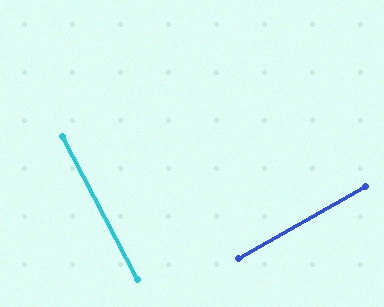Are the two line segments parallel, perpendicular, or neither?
Perpendicular — they meet at approximately 88°.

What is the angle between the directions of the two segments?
Approximately 88 degrees.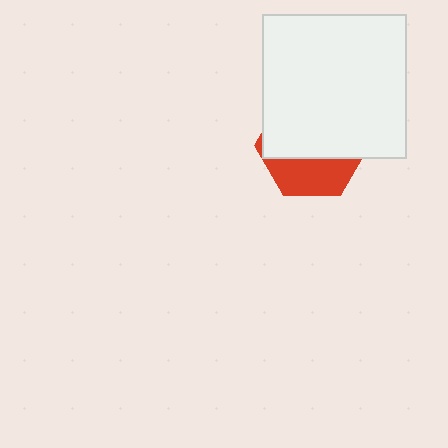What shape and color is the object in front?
The object in front is a white square.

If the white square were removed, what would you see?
You would see the complete red hexagon.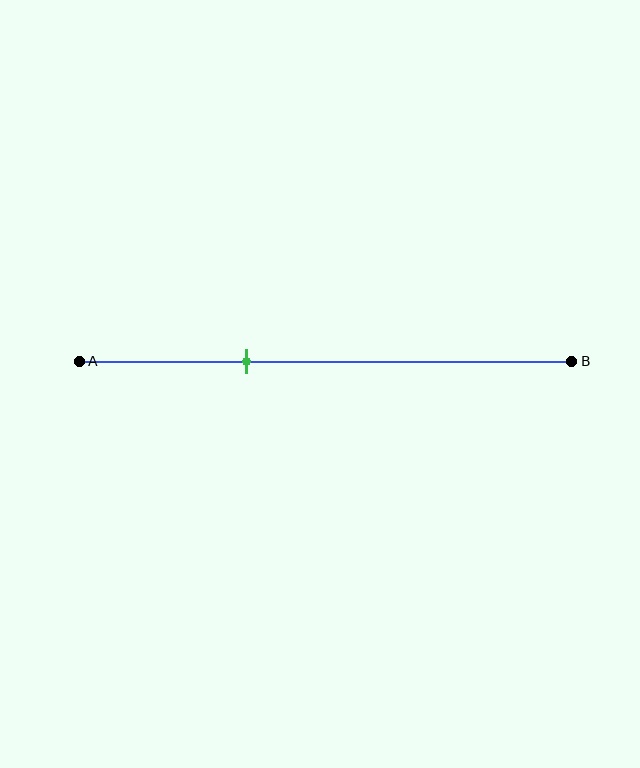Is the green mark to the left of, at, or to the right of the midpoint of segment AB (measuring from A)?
The green mark is to the left of the midpoint of segment AB.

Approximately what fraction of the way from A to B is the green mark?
The green mark is approximately 35% of the way from A to B.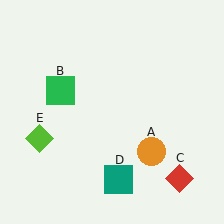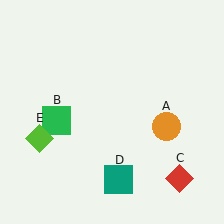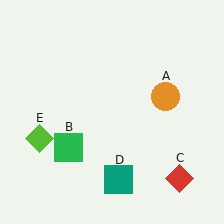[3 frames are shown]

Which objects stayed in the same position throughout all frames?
Red diamond (object C) and teal square (object D) and lime diamond (object E) remained stationary.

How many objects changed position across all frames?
2 objects changed position: orange circle (object A), green square (object B).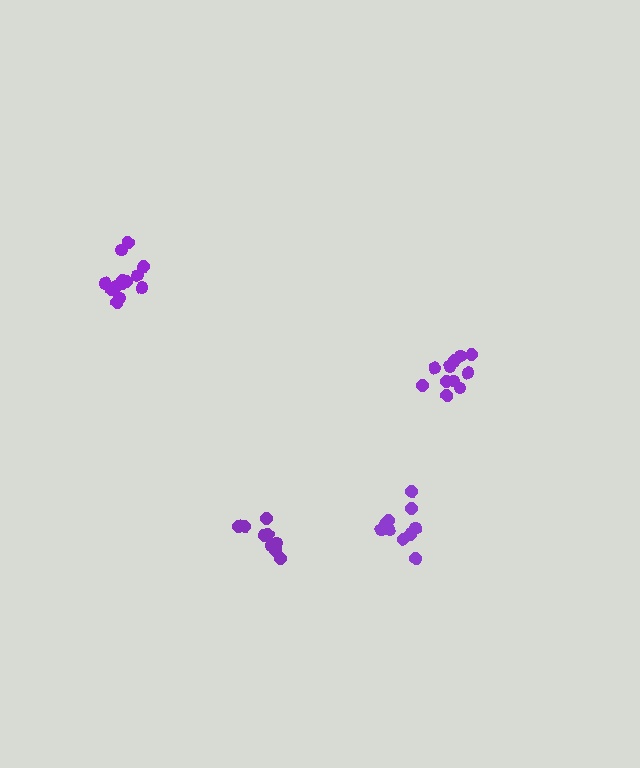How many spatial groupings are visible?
There are 4 spatial groupings.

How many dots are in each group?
Group 1: 9 dots, Group 2: 10 dots, Group 3: 11 dots, Group 4: 13 dots (43 total).